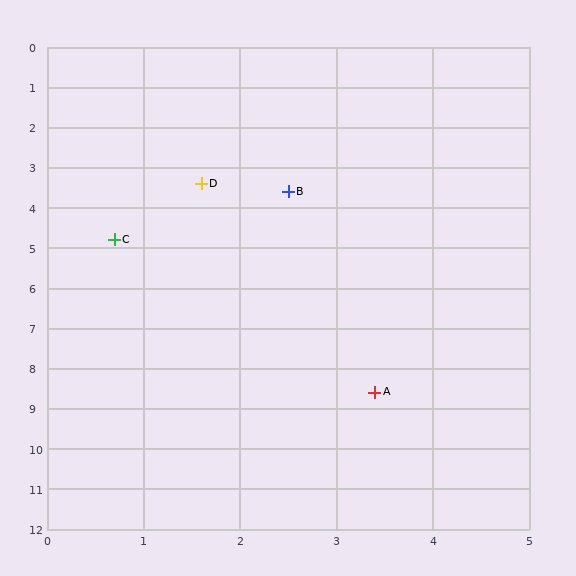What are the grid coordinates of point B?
Point B is at approximately (2.5, 3.6).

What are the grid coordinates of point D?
Point D is at approximately (1.6, 3.4).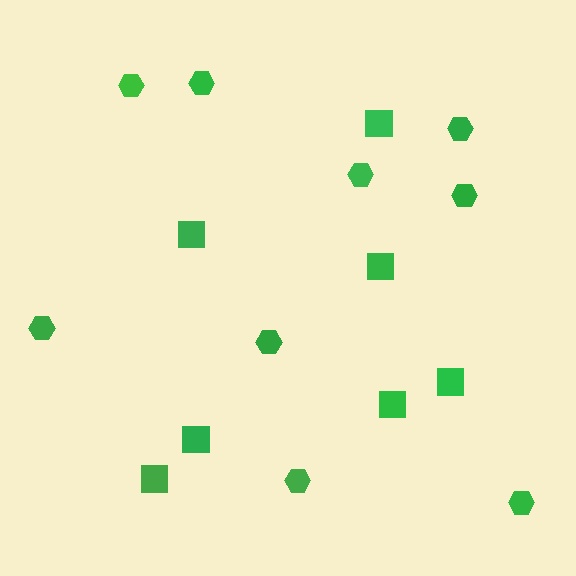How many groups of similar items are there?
There are 2 groups: one group of squares (7) and one group of hexagons (9).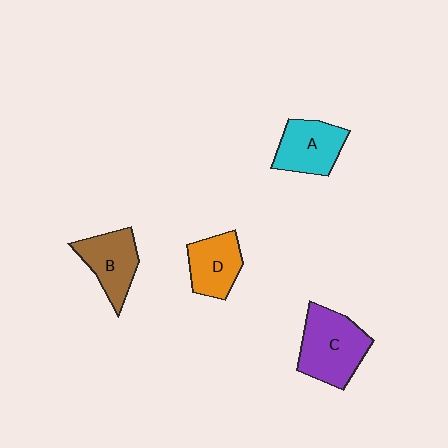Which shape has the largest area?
Shape C (purple).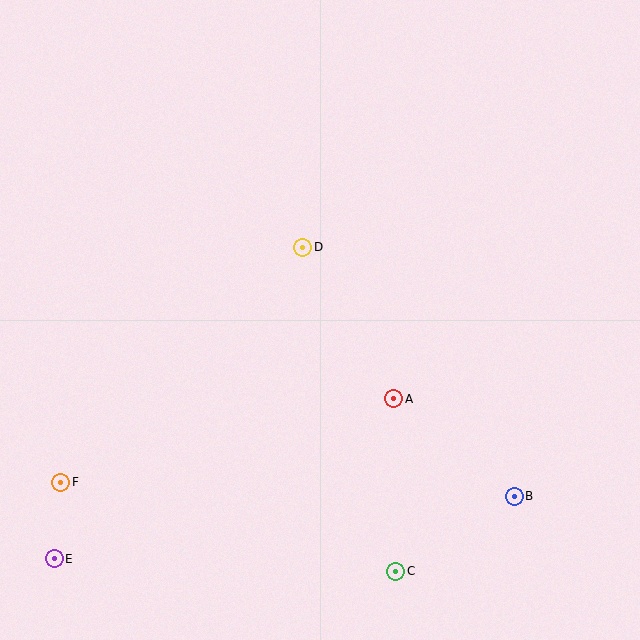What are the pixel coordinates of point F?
Point F is at (61, 482).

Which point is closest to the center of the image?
Point D at (303, 247) is closest to the center.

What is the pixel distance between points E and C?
The distance between E and C is 342 pixels.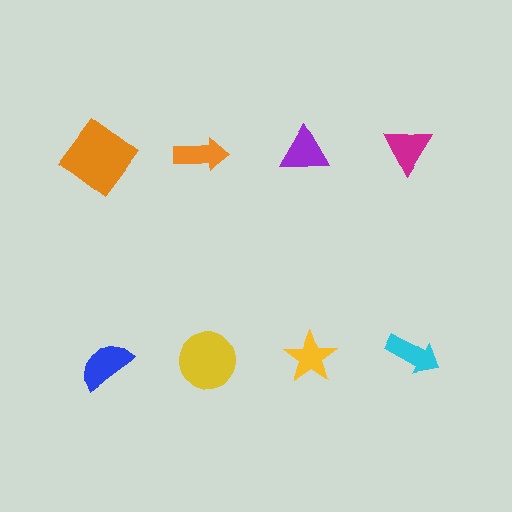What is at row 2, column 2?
A yellow circle.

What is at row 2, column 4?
A cyan arrow.